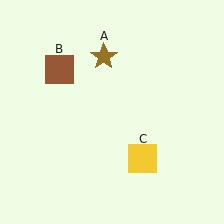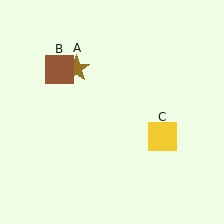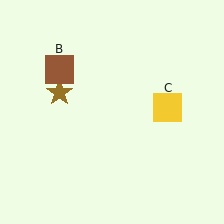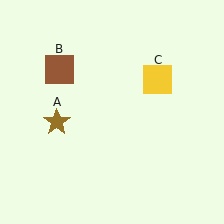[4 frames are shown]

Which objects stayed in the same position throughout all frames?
Brown square (object B) remained stationary.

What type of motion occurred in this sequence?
The brown star (object A), yellow square (object C) rotated counterclockwise around the center of the scene.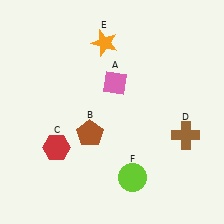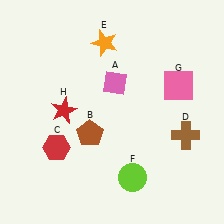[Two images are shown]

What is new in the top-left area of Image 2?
A red star (H) was added in the top-left area of Image 2.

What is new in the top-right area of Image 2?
A pink square (G) was added in the top-right area of Image 2.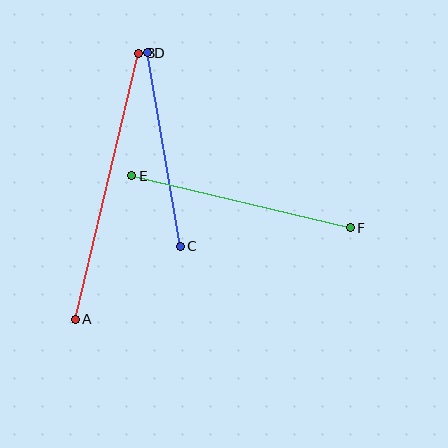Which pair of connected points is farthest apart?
Points A and B are farthest apart.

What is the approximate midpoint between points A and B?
The midpoint is at approximately (107, 186) pixels.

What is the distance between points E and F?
The distance is approximately 225 pixels.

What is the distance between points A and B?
The distance is approximately 273 pixels.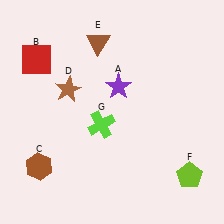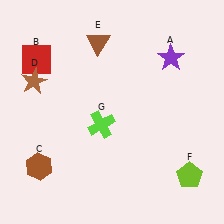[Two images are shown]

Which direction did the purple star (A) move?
The purple star (A) moved right.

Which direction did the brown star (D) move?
The brown star (D) moved left.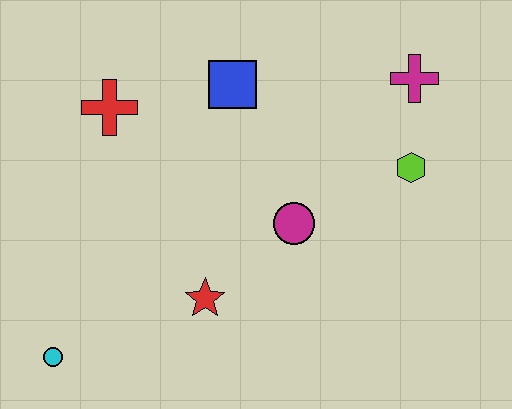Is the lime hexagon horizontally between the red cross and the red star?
No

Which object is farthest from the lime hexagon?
The cyan circle is farthest from the lime hexagon.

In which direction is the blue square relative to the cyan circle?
The blue square is above the cyan circle.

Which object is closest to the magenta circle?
The red star is closest to the magenta circle.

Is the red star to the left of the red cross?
No